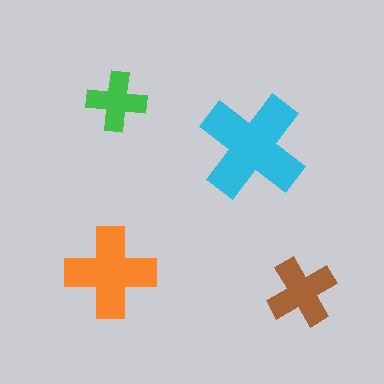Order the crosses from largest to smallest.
the cyan one, the orange one, the brown one, the green one.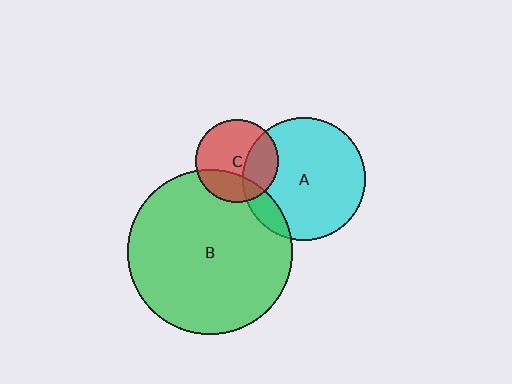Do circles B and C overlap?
Yes.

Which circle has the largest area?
Circle B (green).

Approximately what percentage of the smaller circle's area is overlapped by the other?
Approximately 30%.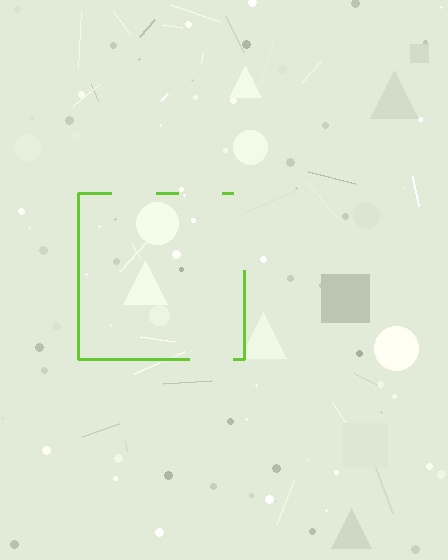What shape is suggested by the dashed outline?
The dashed outline suggests a square.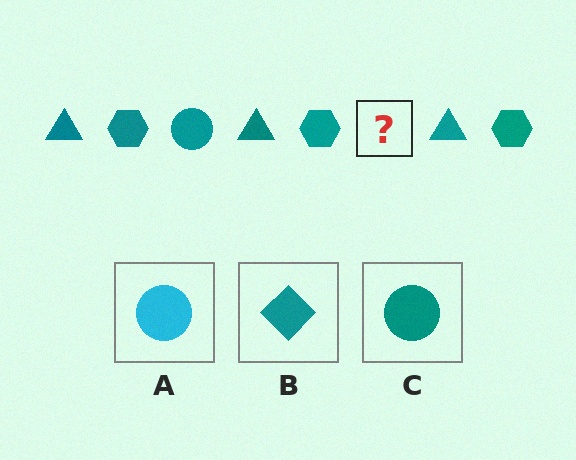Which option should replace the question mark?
Option C.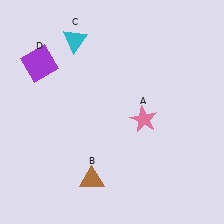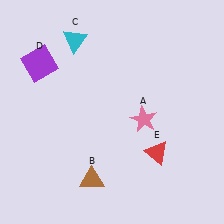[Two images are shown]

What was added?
A red triangle (E) was added in Image 2.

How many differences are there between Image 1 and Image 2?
There is 1 difference between the two images.